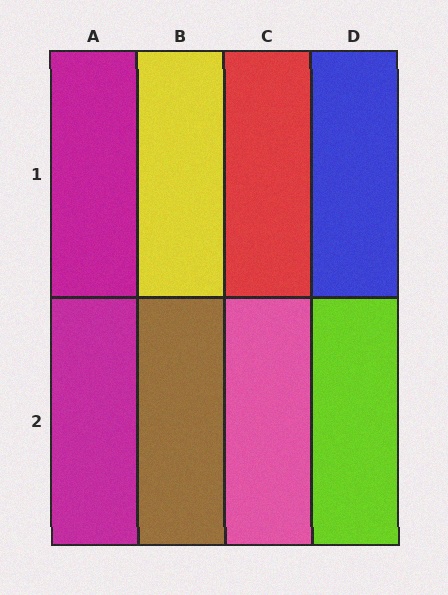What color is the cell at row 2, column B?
Brown.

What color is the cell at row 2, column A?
Magenta.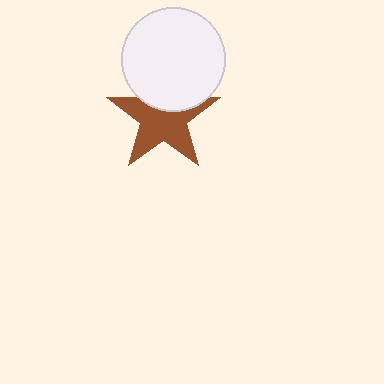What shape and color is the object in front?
The object in front is a white circle.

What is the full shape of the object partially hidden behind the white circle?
The partially hidden object is a brown star.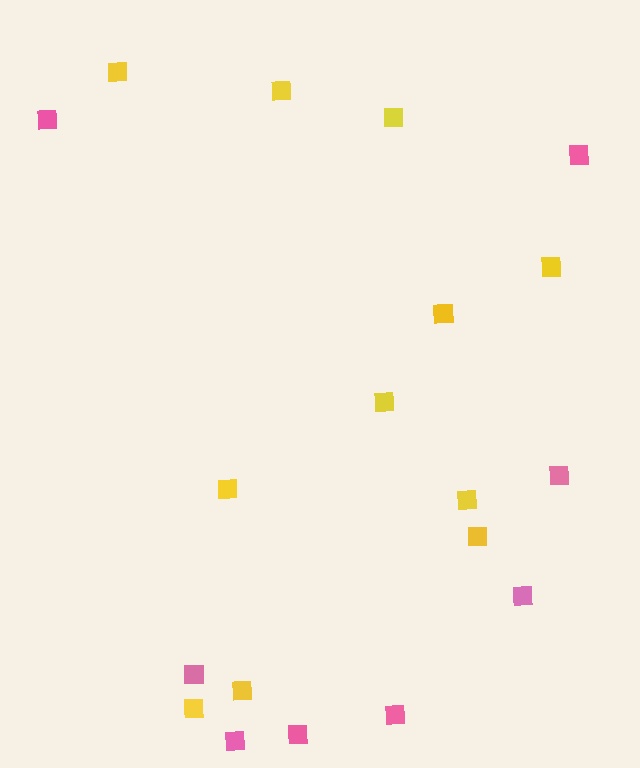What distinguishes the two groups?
There are 2 groups: one group of yellow squares (11) and one group of pink squares (8).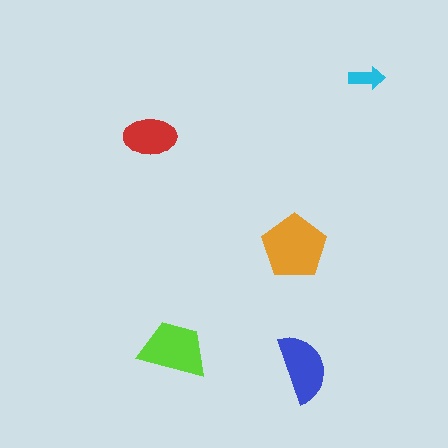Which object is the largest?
The orange pentagon.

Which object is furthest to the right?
The cyan arrow is rightmost.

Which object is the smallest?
The cyan arrow.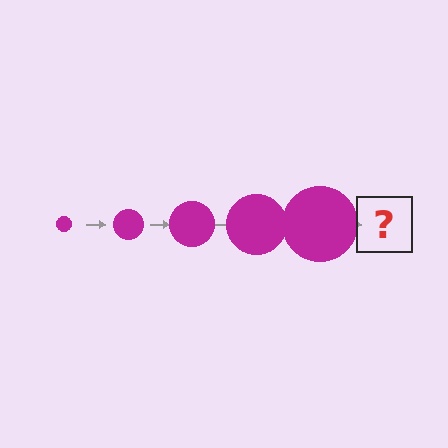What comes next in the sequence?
The next element should be a magenta circle, larger than the previous one.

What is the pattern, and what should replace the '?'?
The pattern is that the circle gets progressively larger each step. The '?' should be a magenta circle, larger than the previous one.